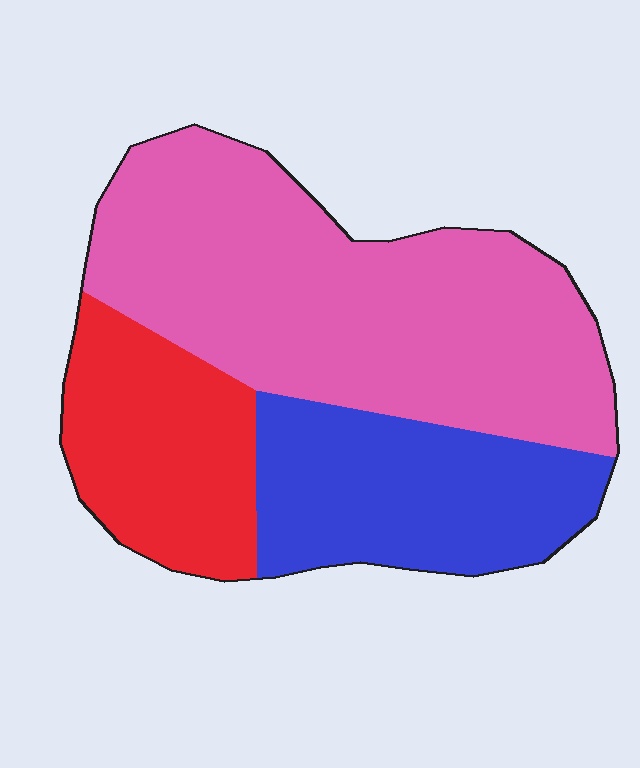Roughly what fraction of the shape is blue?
Blue covers around 25% of the shape.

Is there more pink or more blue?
Pink.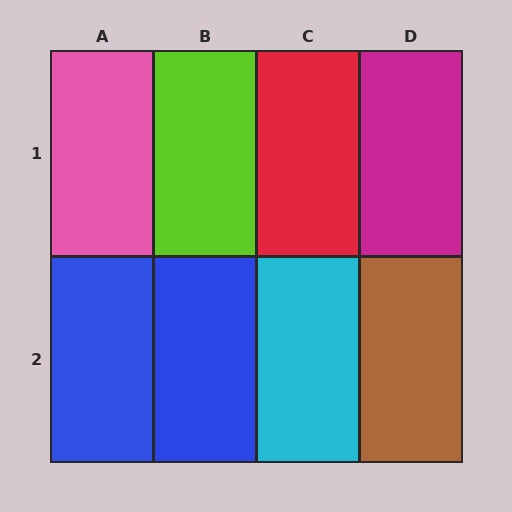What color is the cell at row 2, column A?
Blue.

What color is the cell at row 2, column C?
Cyan.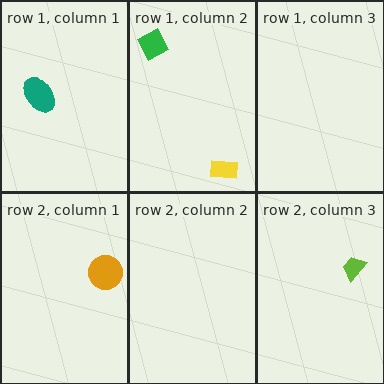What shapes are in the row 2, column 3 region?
The lime trapezoid.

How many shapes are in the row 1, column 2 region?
2.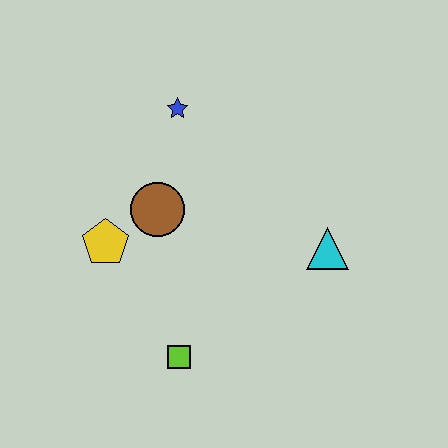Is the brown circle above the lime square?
Yes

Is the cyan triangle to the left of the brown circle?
No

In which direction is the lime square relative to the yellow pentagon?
The lime square is below the yellow pentagon.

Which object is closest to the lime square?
The yellow pentagon is closest to the lime square.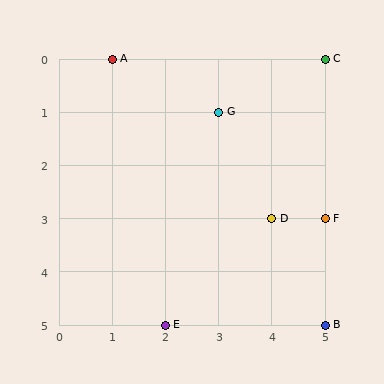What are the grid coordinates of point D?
Point D is at grid coordinates (4, 3).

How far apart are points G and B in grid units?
Points G and B are 2 columns and 4 rows apart (about 4.5 grid units diagonally).